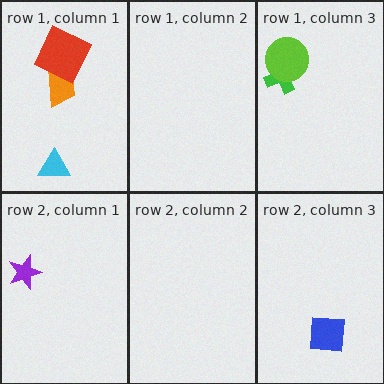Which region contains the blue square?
The row 2, column 3 region.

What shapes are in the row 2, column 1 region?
The purple star.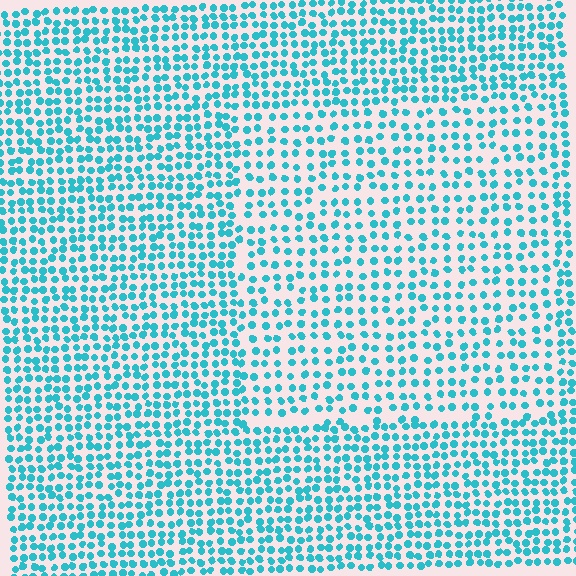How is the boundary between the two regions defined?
The boundary is defined by a change in element density (approximately 1.5x ratio). All elements are the same color, size, and shape.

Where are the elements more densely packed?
The elements are more densely packed outside the rectangle boundary.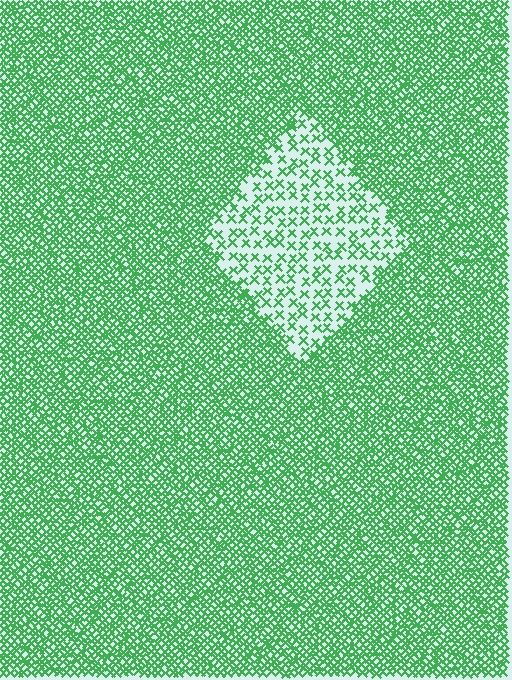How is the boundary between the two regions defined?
The boundary is defined by a change in element density (approximately 2.9x ratio). All elements are the same color, size, and shape.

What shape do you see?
I see a diamond.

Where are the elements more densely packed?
The elements are more densely packed outside the diamond boundary.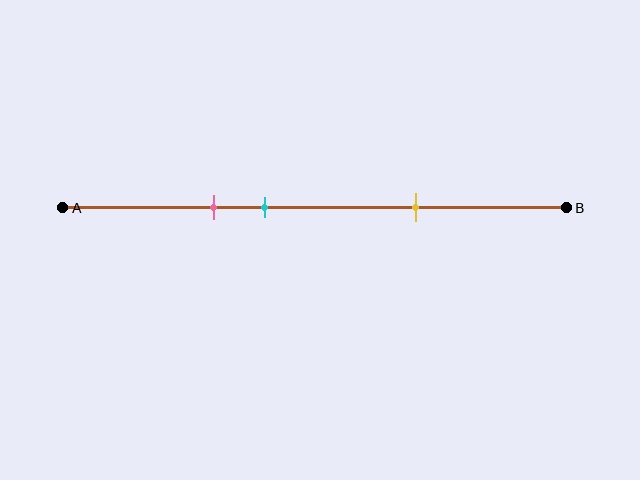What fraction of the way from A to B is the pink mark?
The pink mark is approximately 30% (0.3) of the way from A to B.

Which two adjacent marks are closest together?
The pink and cyan marks are the closest adjacent pair.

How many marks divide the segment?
There are 3 marks dividing the segment.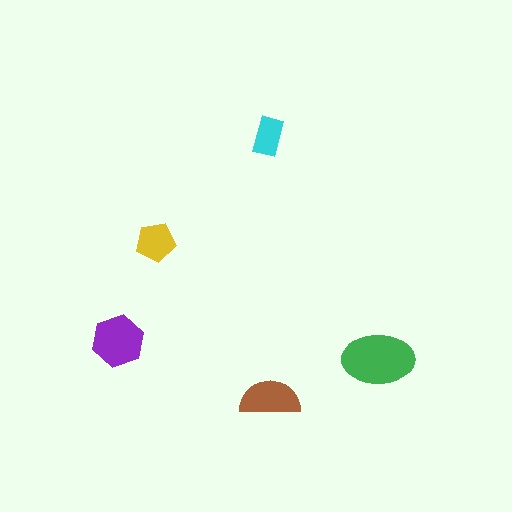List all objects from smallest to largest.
The cyan rectangle, the yellow pentagon, the brown semicircle, the purple hexagon, the green ellipse.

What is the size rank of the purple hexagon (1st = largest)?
2nd.